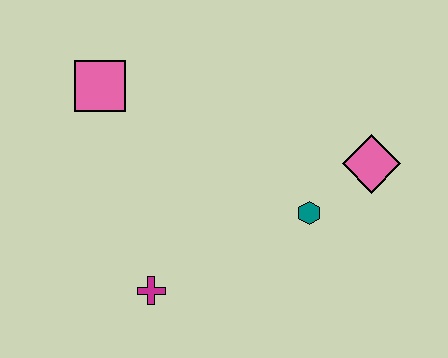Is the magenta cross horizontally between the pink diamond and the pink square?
Yes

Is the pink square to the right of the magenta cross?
No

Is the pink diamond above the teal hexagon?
Yes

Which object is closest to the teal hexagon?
The pink diamond is closest to the teal hexagon.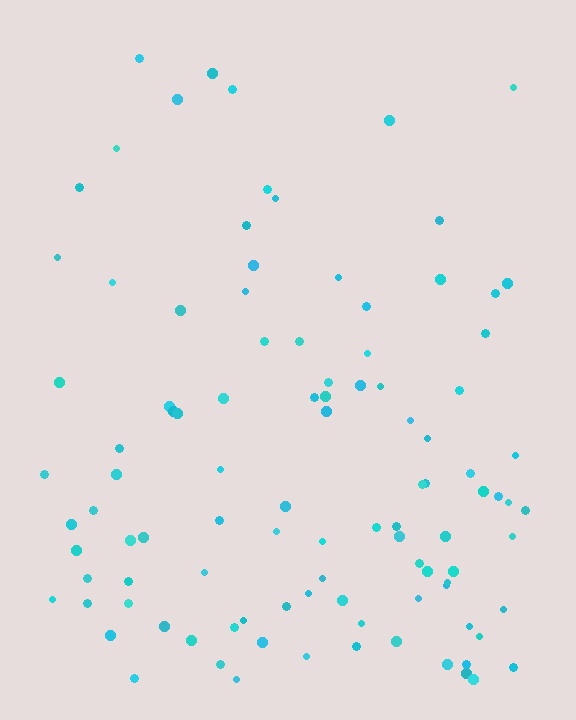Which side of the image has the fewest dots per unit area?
The top.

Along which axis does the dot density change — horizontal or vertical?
Vertical.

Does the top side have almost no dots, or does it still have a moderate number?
Still a moderate number, just noticeably fewer than the bottom.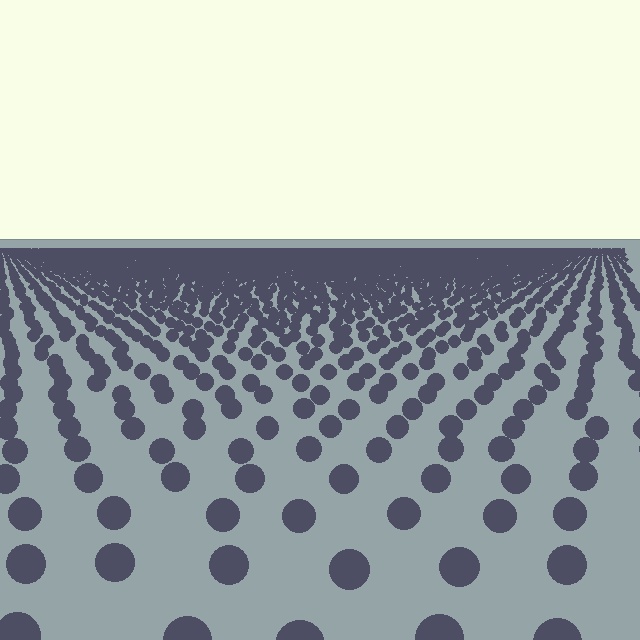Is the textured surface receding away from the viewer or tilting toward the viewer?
The surface is receding away from the viewer. Texture elements get smaller and denser toward the top.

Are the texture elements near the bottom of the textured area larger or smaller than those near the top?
Larger. Near the bottom, elements are closer to the viewer and appear at a bigger on-screen size.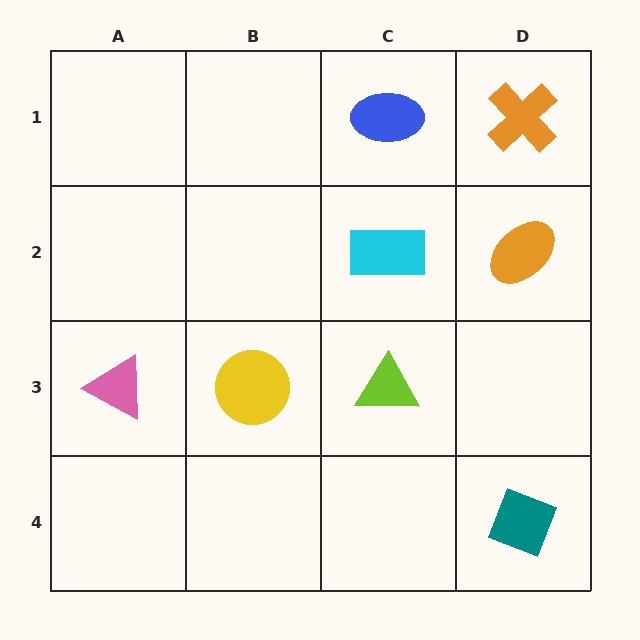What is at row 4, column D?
A teal diamond.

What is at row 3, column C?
A lime triangle.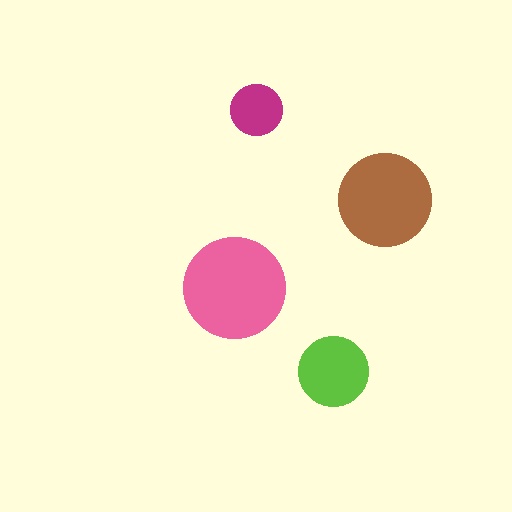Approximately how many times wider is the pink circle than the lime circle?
About 1.5 times wider.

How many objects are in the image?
There are 4 objects in the image.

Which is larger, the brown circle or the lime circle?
The brown one.